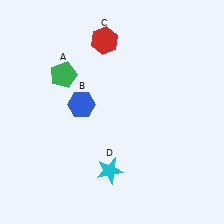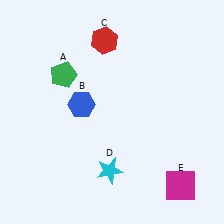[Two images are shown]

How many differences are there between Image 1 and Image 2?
There is 1 difference between the two images.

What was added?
A magenta square (E) was added in Image 2.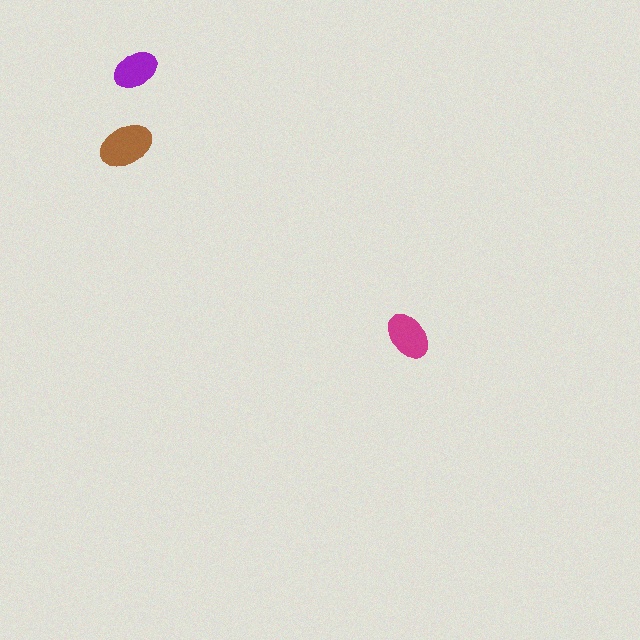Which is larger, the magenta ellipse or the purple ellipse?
The magenta one.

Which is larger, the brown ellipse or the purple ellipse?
The brown one.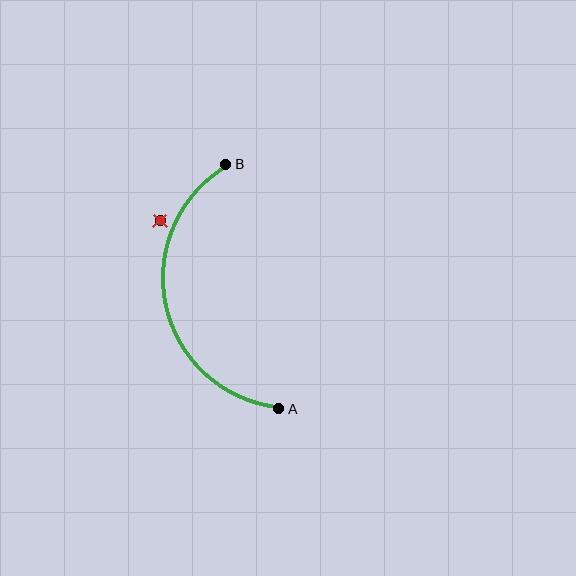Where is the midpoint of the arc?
The arc midpoint is the point on the curve farthest from the straight line joining A and B. It sits to the left of that line.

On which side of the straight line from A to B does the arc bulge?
The arc bulges to the left of the straight line connecting A and B.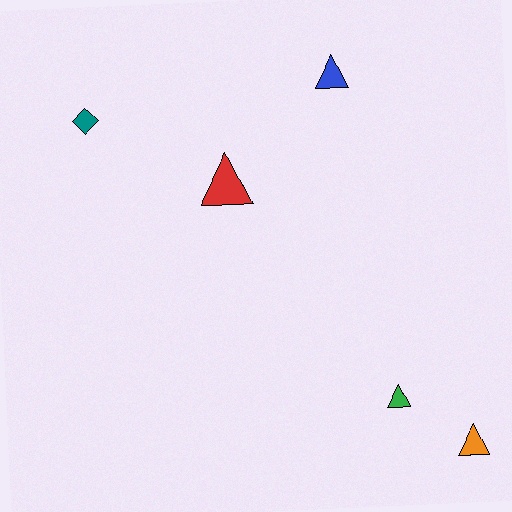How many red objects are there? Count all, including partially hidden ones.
There is 1 red object.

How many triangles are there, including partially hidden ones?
There are 4 triangles.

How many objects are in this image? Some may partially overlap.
There are 5 objects.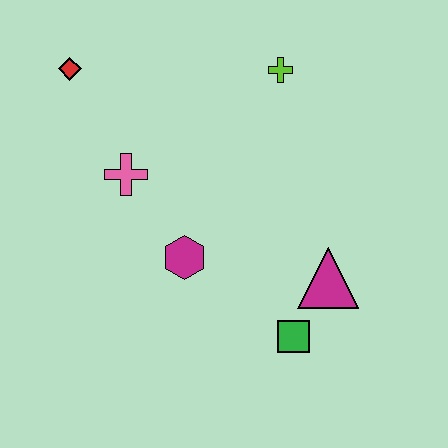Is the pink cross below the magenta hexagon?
No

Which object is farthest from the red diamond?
The green square is farthest from the red diamond.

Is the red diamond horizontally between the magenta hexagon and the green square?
No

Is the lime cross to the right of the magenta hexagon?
Yes